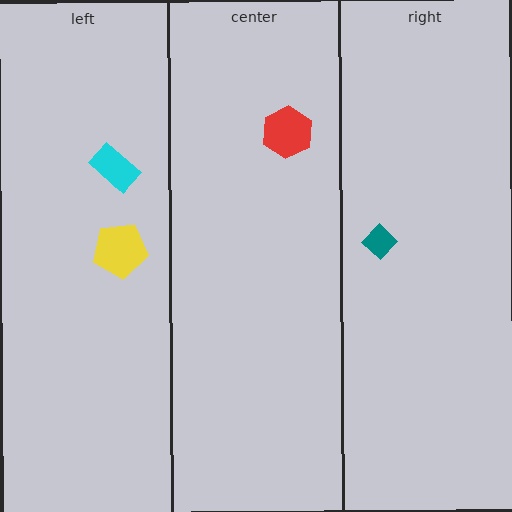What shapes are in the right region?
The teal diamond.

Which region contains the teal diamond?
The right region.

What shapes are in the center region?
The red hexagon.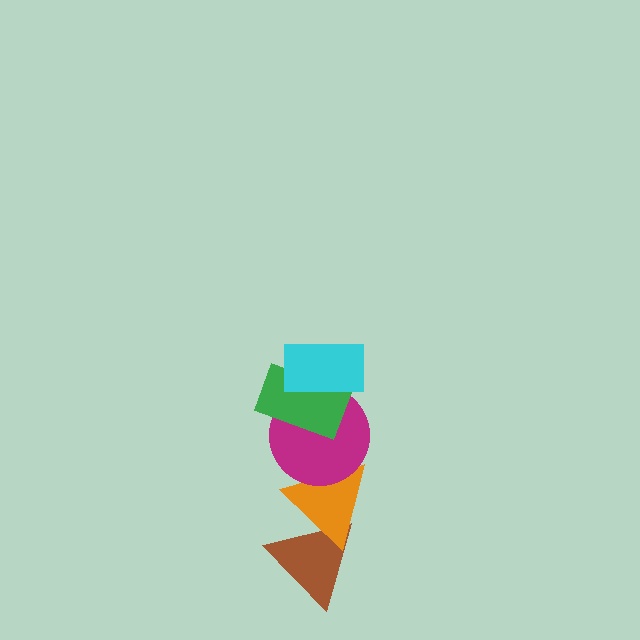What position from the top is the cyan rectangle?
The cyan rectangle is 1st from the top.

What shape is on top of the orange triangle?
The magenta circle is on top of the orange triangle.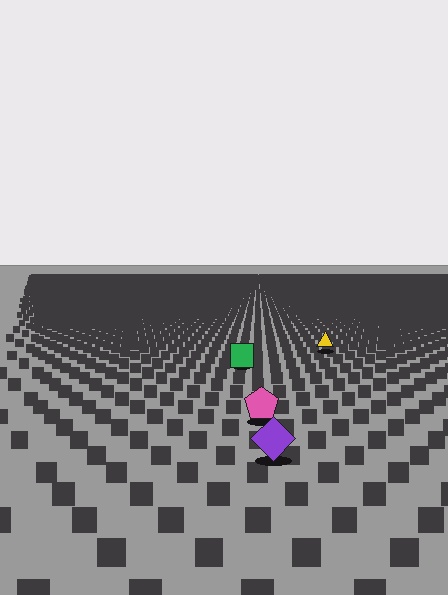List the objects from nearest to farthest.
From nearest to farthest: the purple diamond, the pink pentagon, the green square, the yellow triangle.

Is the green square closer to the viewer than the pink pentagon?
No. The pink pentagon is closer — you can tell from the texture gradient: the ground texture is coarser near it.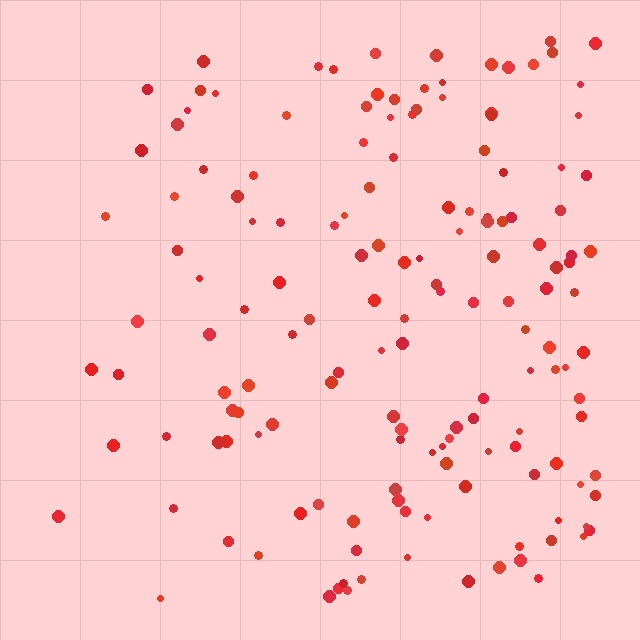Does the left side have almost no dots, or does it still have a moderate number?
Still a moderate number, just noticeably fewer than the right.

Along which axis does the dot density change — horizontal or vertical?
Horizontal.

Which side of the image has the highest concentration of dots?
The right.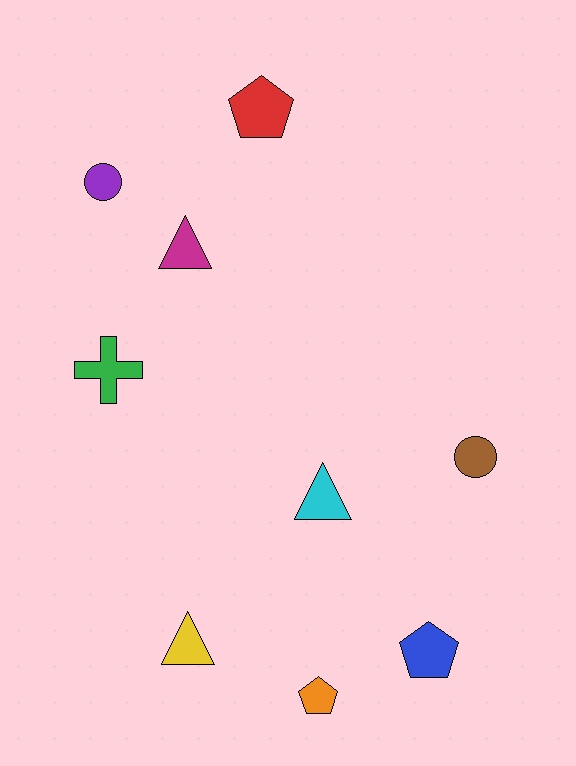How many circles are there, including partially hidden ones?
There are 2 circles.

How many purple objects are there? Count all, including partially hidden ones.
There is 1 purple object.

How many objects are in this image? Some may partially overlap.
There are 9 objects.